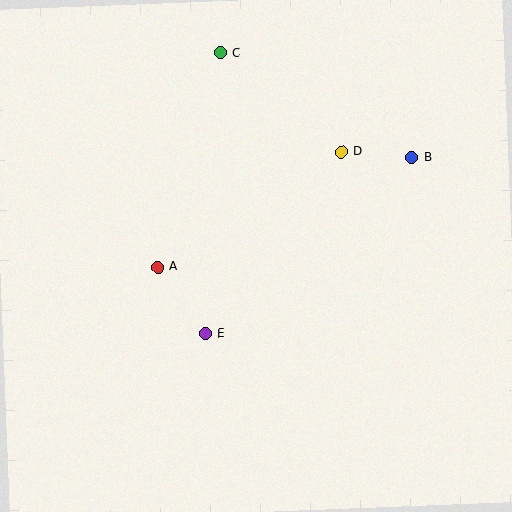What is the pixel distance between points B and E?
The distance between B and E is 272 pixels.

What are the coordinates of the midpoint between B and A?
The midpoint between B and A is at (285, 212).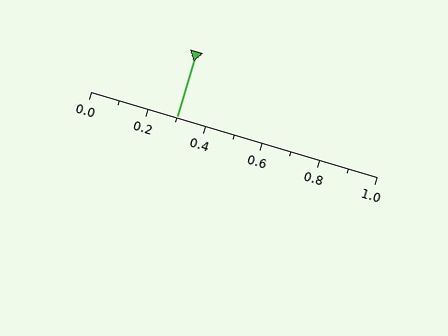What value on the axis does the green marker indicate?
The marker indicates approximately 0.3.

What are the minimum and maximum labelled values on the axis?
The axis runs from 0.0 to 1.0.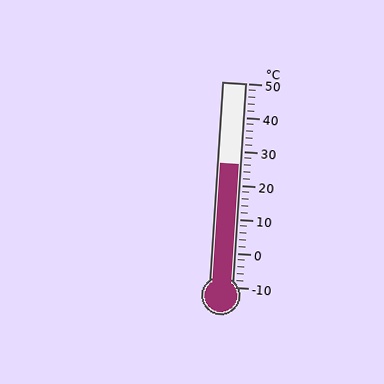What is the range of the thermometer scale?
The thermometer scale ranges from -10°C to 50°C.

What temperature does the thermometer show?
The thermometer shows approximately 26°C.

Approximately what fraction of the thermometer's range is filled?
The thermometer is filled to approximately 60% of its range.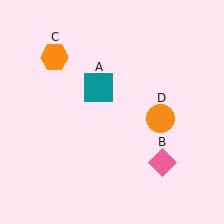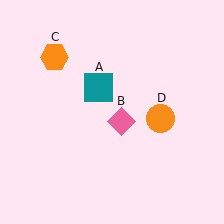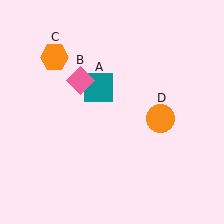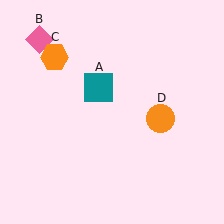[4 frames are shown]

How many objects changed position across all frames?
1 object changed position: pink diamond (object B).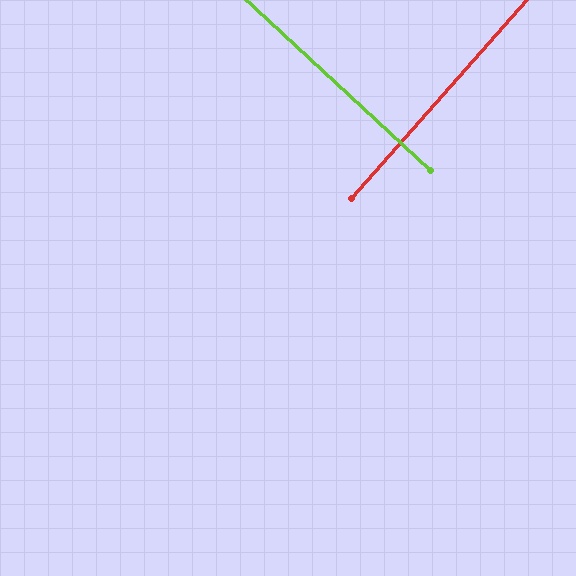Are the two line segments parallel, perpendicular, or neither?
Perpendicular — they meet at approximately 89°.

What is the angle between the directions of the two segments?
Approximately 89 degrees.